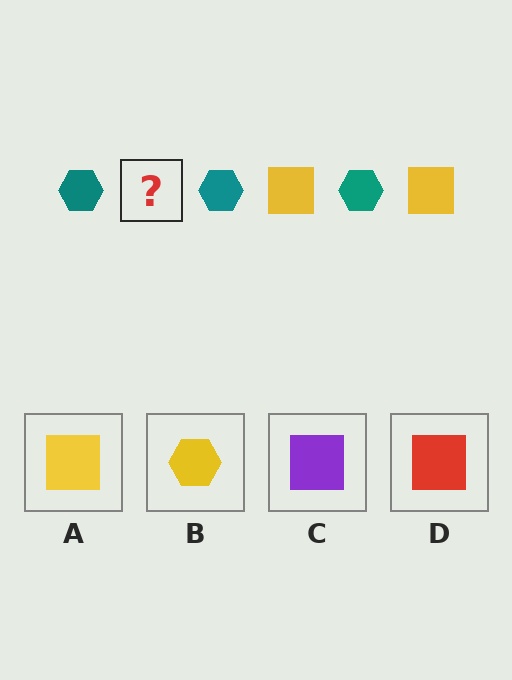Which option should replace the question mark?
Option A.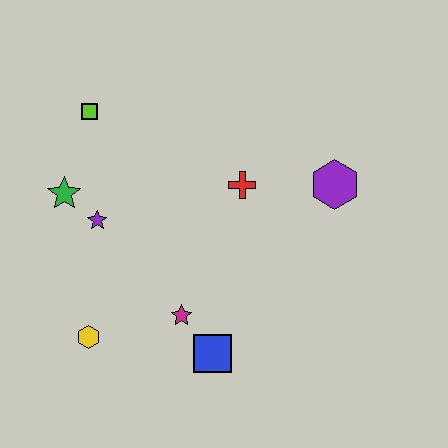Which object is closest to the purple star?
The green star is closest to the purple star.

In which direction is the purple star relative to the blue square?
The purple star is above the blue square.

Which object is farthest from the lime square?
The blue square is farthest from the lime square.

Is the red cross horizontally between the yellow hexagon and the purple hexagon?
Yes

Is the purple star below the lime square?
Yes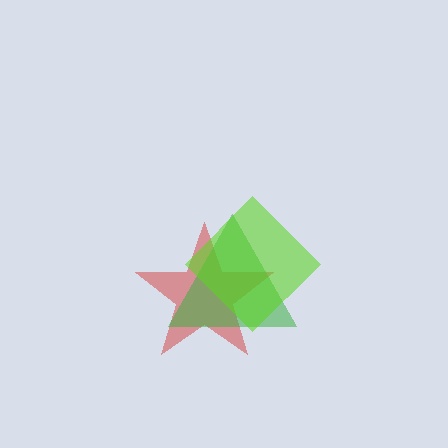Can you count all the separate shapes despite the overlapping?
Yes, there are 3 separate shapes.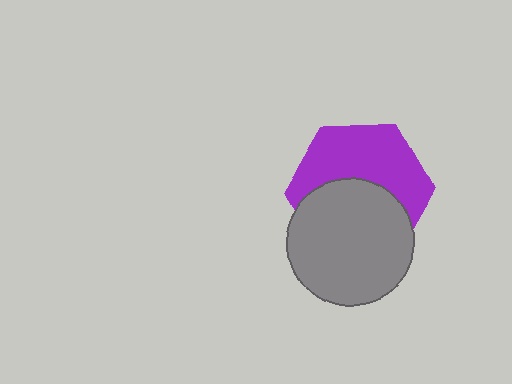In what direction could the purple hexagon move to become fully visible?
The purple hexagon could move up. That would shift it out from behind the gray circle entirely.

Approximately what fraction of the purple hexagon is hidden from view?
Roughly 48% of the purple hexagon is hidden behind the gray circle.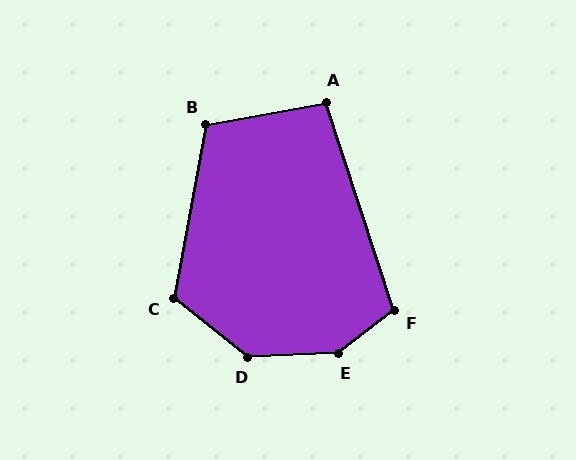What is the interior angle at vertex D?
Approximately 139 degrees (obtuse).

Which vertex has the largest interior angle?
E, at approximately 145 degrees.